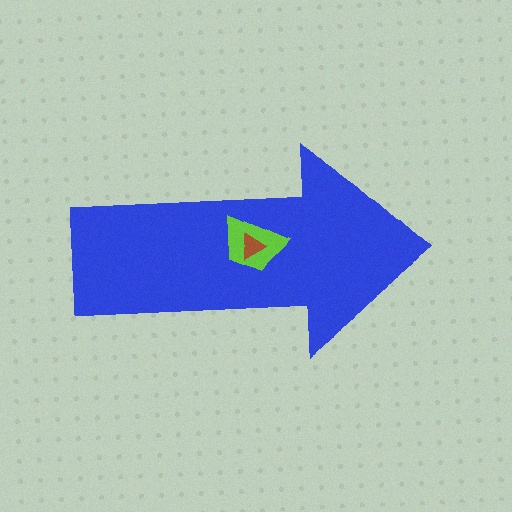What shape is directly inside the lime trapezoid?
The brown triangle.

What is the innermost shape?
The brown triangle.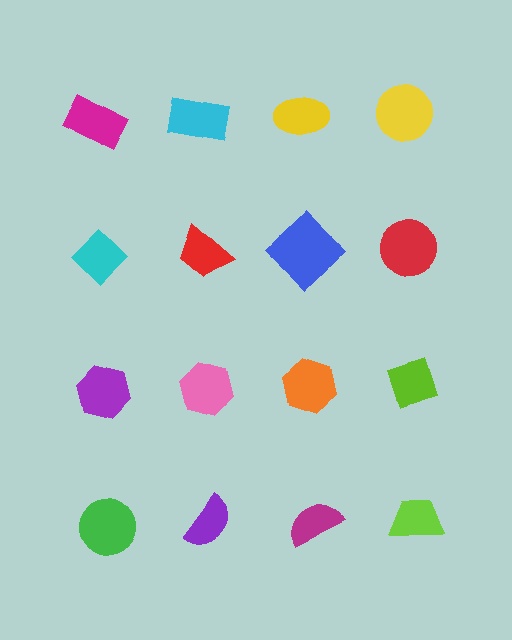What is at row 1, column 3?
A yellow ellipse.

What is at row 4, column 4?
A lime trapezoid.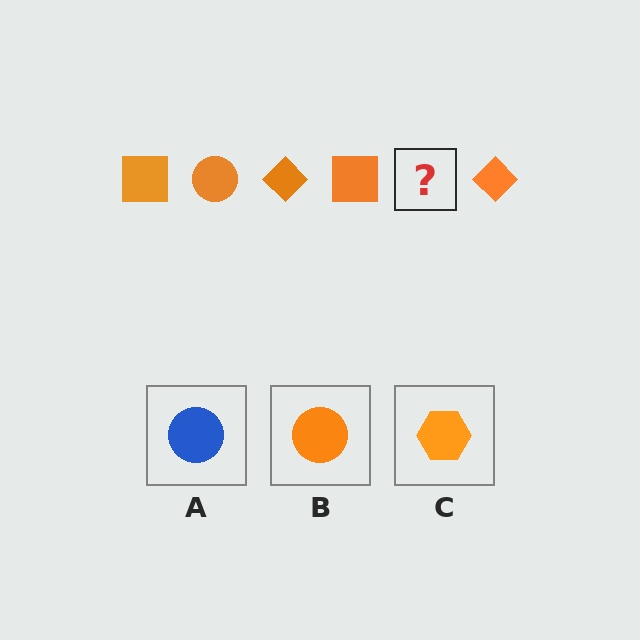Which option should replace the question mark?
Option B.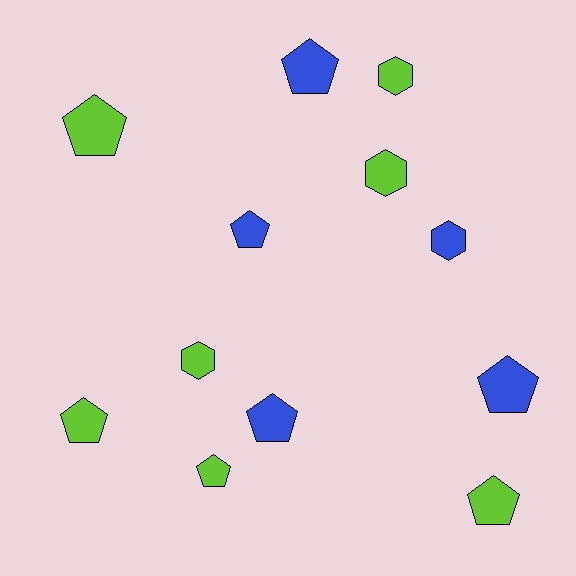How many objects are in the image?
There are 12 objects.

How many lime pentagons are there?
There are 4 lime pentagons.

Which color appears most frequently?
Lime, with 7 objects.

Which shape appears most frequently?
Pentagon, with 8 objects.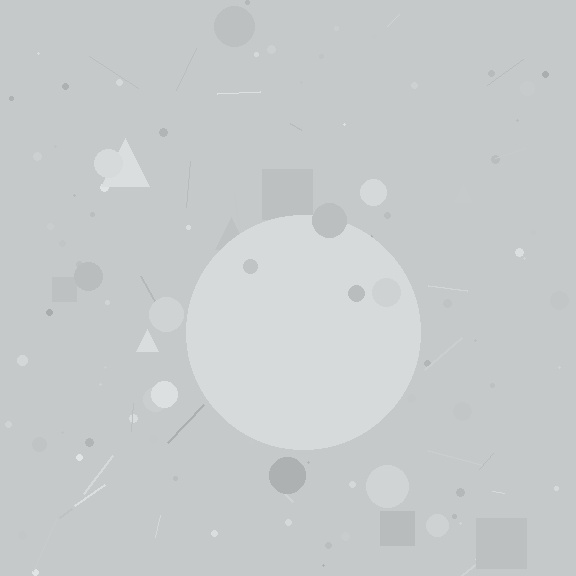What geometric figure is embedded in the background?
A circle is embedded in the background.